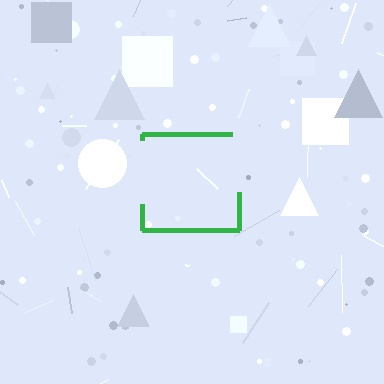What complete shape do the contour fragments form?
The contour fragments form a square.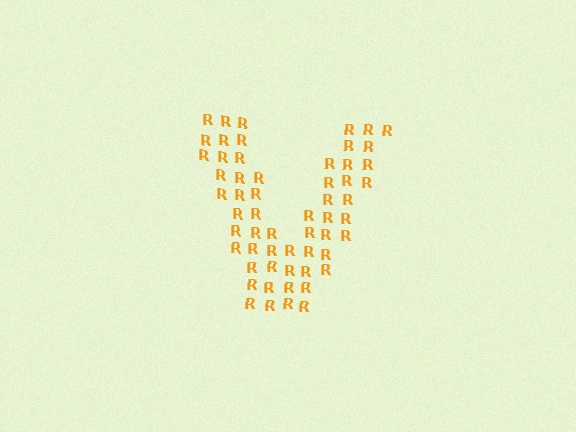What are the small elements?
The small elements are letter R's.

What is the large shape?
The large shape is the letter V.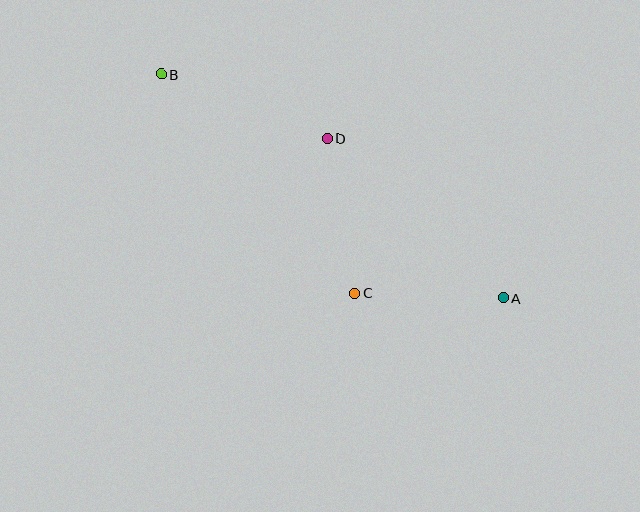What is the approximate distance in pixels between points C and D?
The distance between C and D is approximately 157 pixels.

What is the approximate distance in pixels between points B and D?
The distance between B and D is approximately 178 pixels.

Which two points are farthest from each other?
Points A and B are farthest from each other.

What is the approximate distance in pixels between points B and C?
The distance between B and C is approximately 292 pixels.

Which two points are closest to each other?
Points A and C are closest to each other.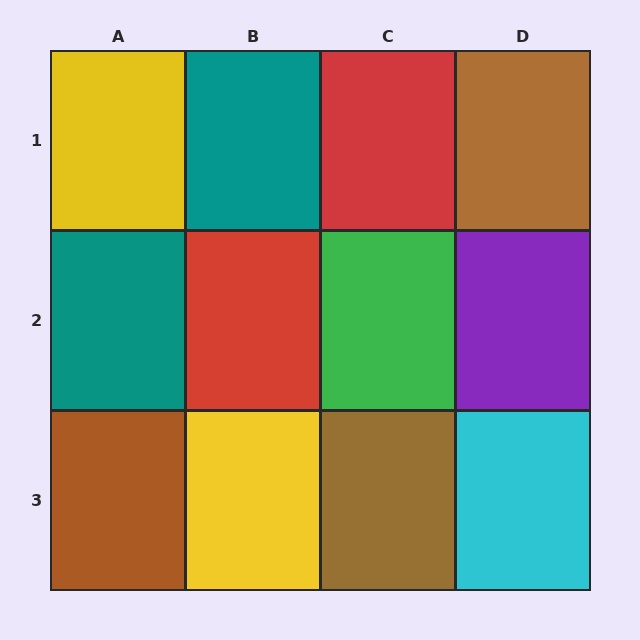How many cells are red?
2 cells are red.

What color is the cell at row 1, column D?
Brown.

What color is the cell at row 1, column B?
Teal.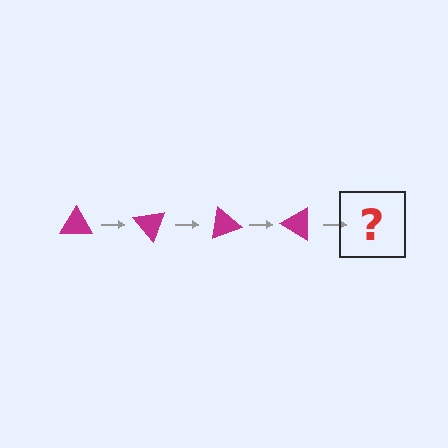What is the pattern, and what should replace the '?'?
The pattern is that the triangle rotates 50 degrees each step. The '?' should be a magenta triangle rotated 200 degrees.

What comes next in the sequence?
The next element should be a magenta triangle rotated 200 degrees.